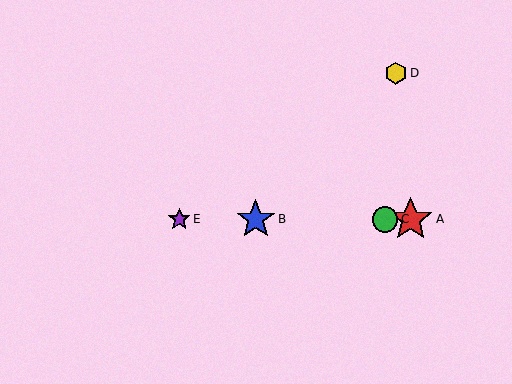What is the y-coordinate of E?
Object E is at y≈219.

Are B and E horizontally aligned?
Yes, both are at y≈219.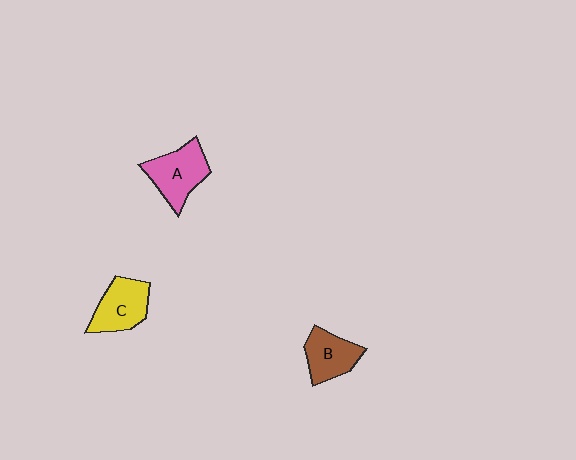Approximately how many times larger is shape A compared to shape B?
Approximately 1.2 times.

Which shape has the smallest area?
Shape B (brown).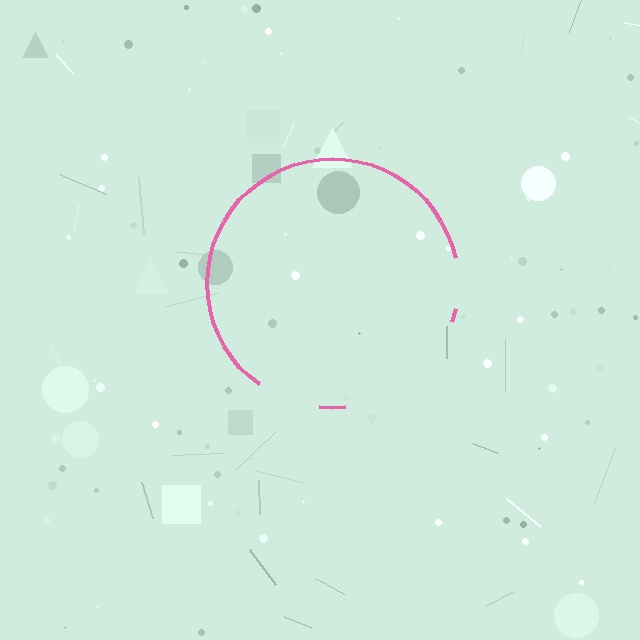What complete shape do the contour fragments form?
The contour fragments form a circle.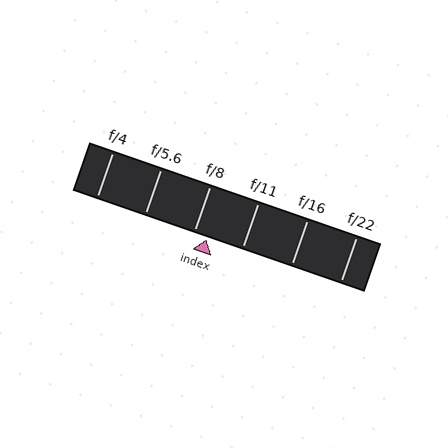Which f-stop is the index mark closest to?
The index mark is closest to f/8.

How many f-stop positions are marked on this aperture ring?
There are 6 f-stop positions marked.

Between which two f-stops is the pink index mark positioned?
The index mark is between f/8 and f/11.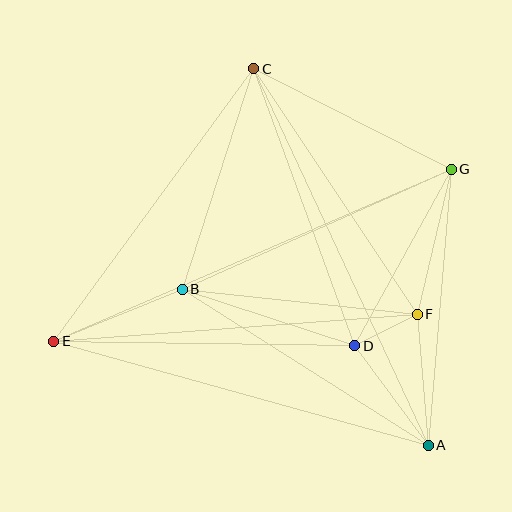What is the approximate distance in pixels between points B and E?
The distance between B and E is approximately 139 pixels.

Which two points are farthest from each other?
Points E and G are farthest from each other.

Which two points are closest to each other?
Points D and F are closest to each other.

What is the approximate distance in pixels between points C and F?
The distance between C and F is approximately 295 pixels.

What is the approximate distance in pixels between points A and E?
The distance between A and E is approximately 389 pixels.